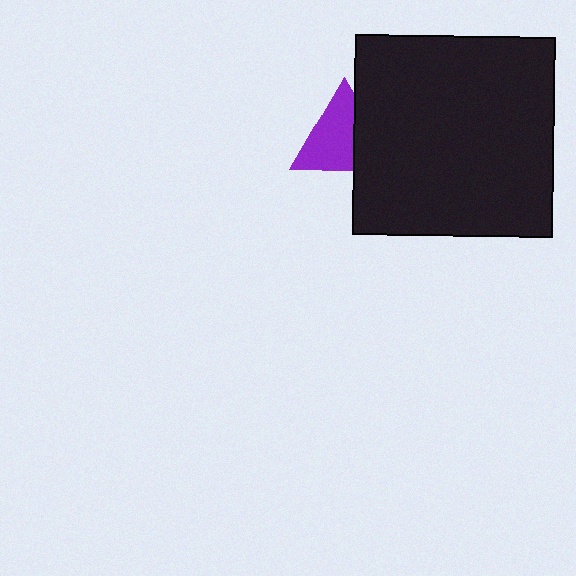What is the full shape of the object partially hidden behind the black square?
The partially hidden object is a purple triangle.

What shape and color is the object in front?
The object in front is a black square.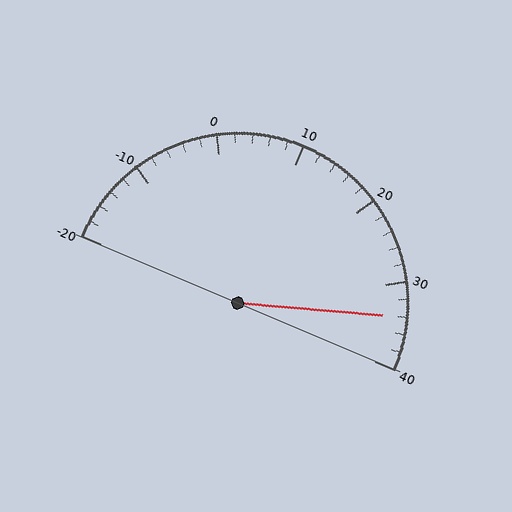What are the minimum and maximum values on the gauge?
The gauge ranges from -20 to 40.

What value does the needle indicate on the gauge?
The needle indicates approximately 34.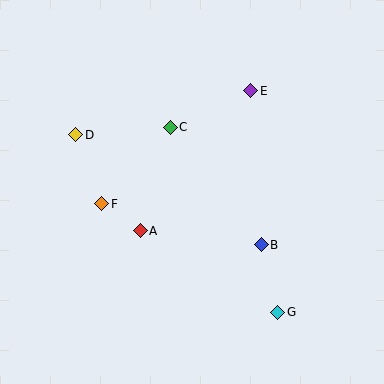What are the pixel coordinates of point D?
Point D is at (76, 135).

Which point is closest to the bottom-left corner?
Point F is closest to the bottom-left corner.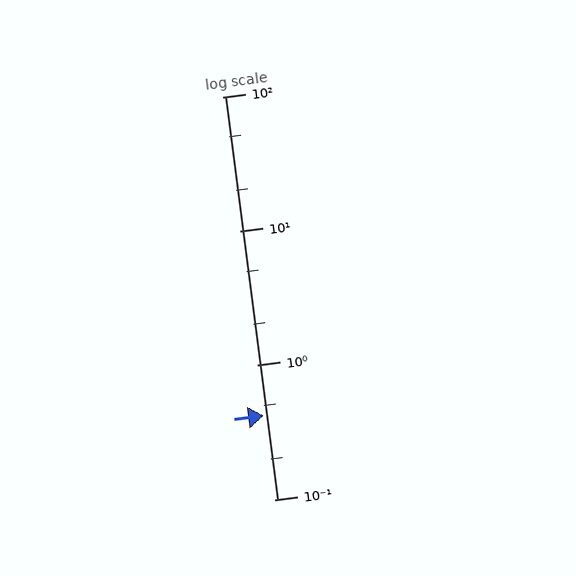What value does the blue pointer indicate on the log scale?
The pointer indicates approximately 0.42.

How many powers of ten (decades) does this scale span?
The scale spans 3 decades, from 0.1 to 100.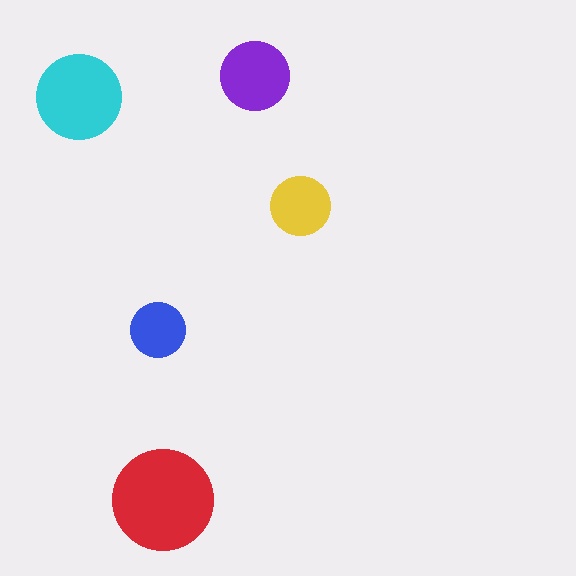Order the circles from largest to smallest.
the red one, the cyan one, the purple one, the yellow one, the blue one.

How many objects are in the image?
There are 5 objects in the image.